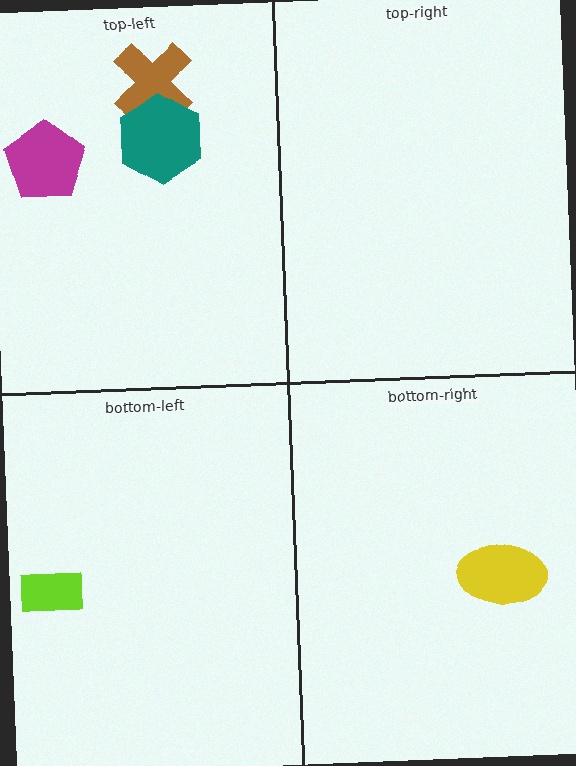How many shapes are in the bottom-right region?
1.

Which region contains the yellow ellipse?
The bottom-right region.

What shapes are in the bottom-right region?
The yellow ellipse.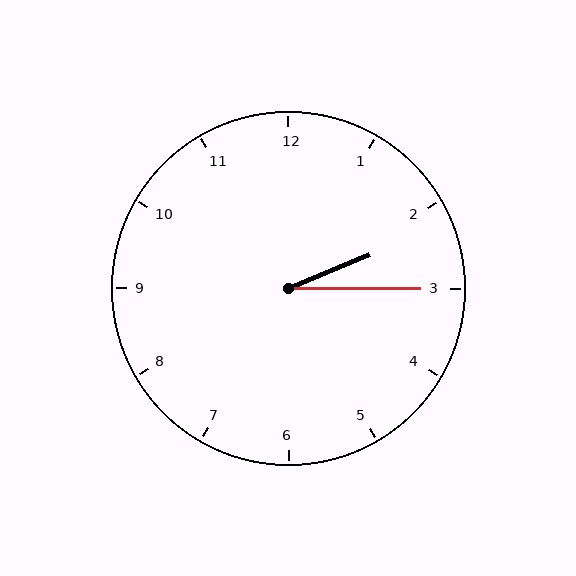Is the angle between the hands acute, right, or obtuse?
It is acute.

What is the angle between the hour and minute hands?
Approximately 22 degrees.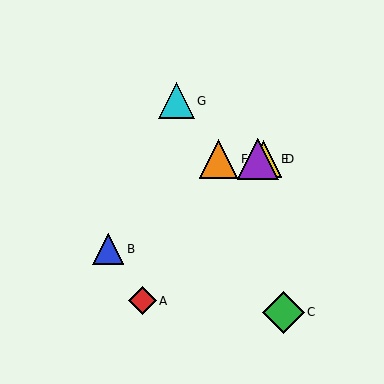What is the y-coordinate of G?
Object G is at y≈101.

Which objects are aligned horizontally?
Objects D, E, F are aligned horizontally.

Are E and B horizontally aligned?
No, E is at y≈159 and B is at y≈249.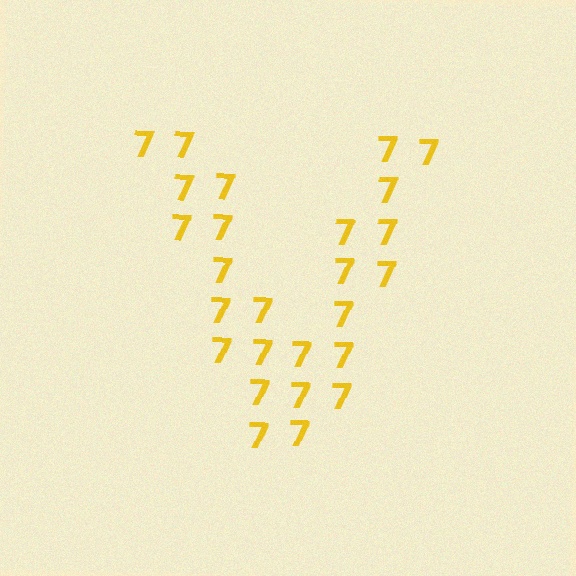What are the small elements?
The small elements are digit 7's.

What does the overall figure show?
The overall figure shows the letter V.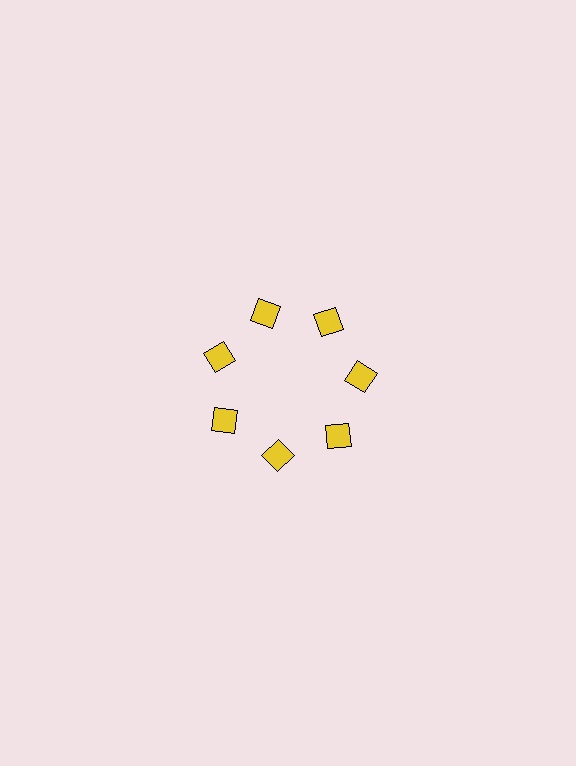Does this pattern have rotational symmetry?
Yes, this pattern has 7-fold rotational symmetry. It looks the same after rotating 51 degrees around the center.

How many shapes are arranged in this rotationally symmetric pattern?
There are 7 shapes, arranged in 7 groups of 1.